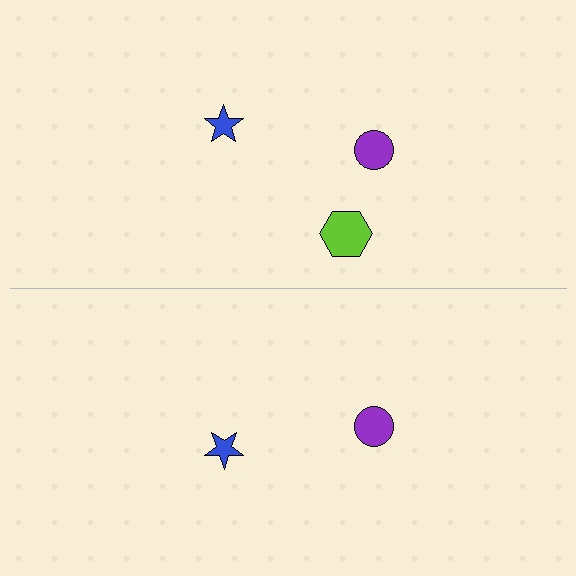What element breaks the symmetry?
A lime hexagon is missing from the bottom side.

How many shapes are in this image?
There are 5 shapes in this image.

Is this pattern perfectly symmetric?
No, the pattern is not perfectly symmetric. A lime hexagon is missing from the bottom side.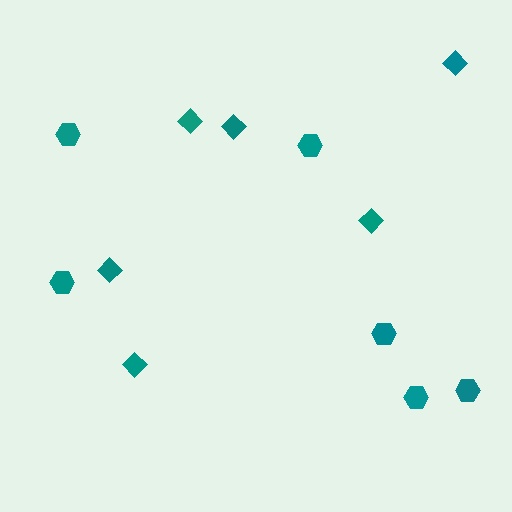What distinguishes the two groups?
There are 2 groups: one group of diamonds (6) and one group of hexagons (6).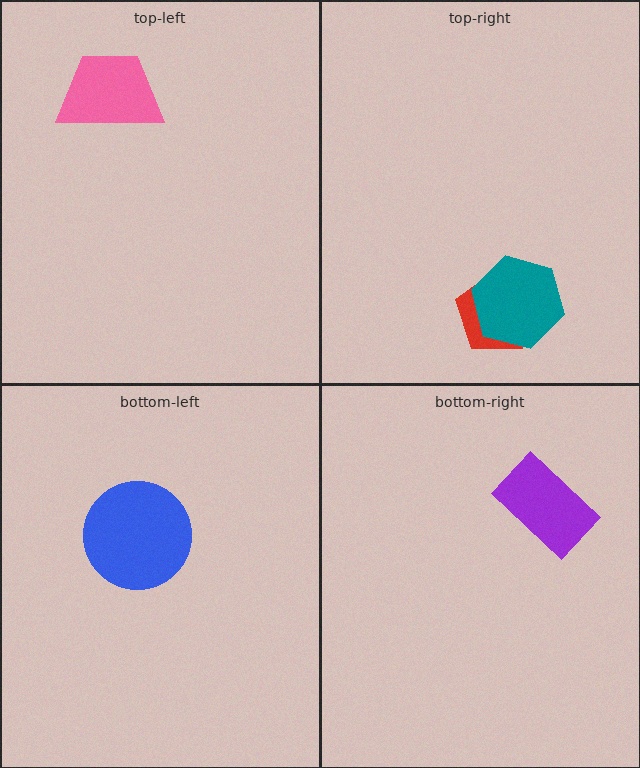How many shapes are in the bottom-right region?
1.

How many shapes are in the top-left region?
1.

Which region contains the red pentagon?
The top-right region.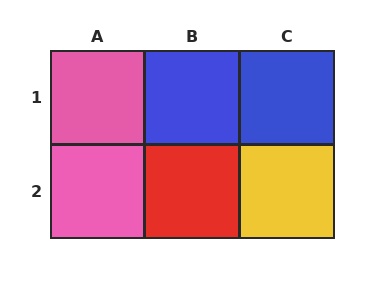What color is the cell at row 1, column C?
Blue.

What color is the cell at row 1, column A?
Pink.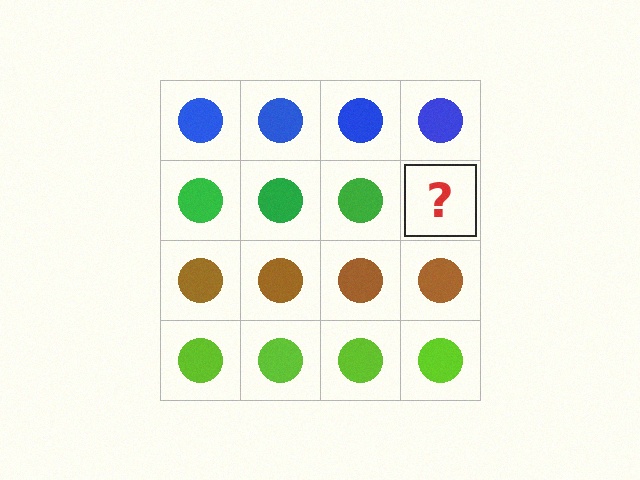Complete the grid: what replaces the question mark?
The question mark should be replaced with a green circle.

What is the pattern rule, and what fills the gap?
The rule is that each row has a consistent color. The gap should be filled with a green circle.